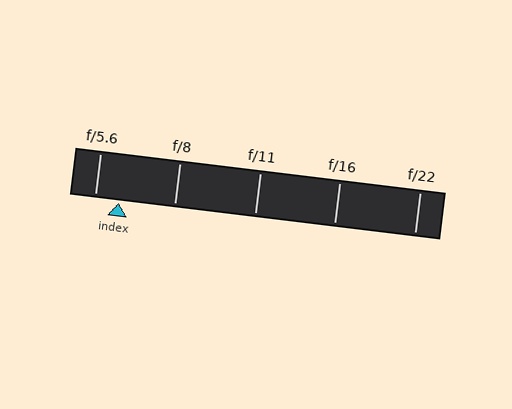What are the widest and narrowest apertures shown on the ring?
The widest aperture shown is f/5.6 and the narrowest is f/22.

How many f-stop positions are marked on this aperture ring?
There are 5 f-stop positions marked.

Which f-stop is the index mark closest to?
The index mark is closest to f/5.6.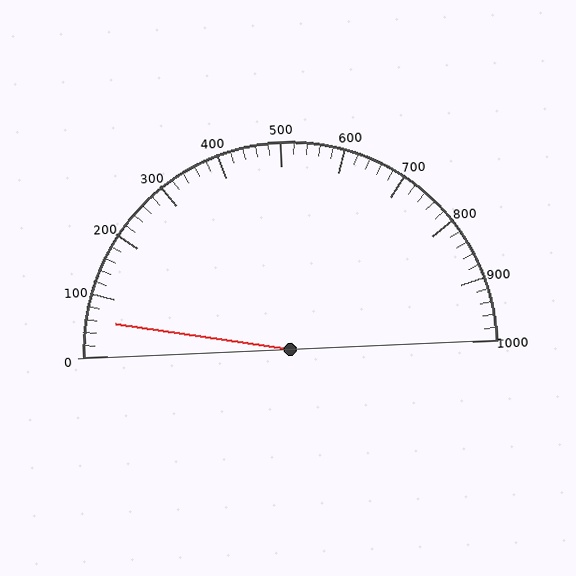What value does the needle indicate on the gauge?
The needle indicates approximately 60.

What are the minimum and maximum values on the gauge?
The gauge ranges from 0 to 1000.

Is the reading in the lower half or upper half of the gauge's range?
The reading is in the lower half of the range (0 to 1000).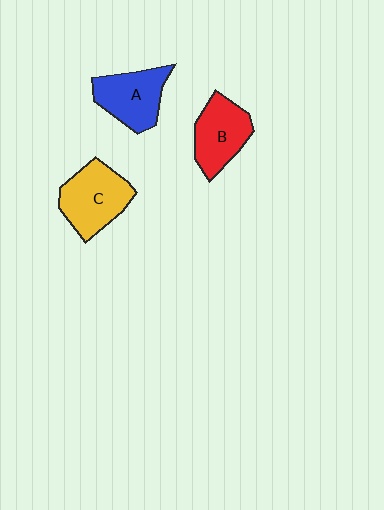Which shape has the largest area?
Shape C (yellow).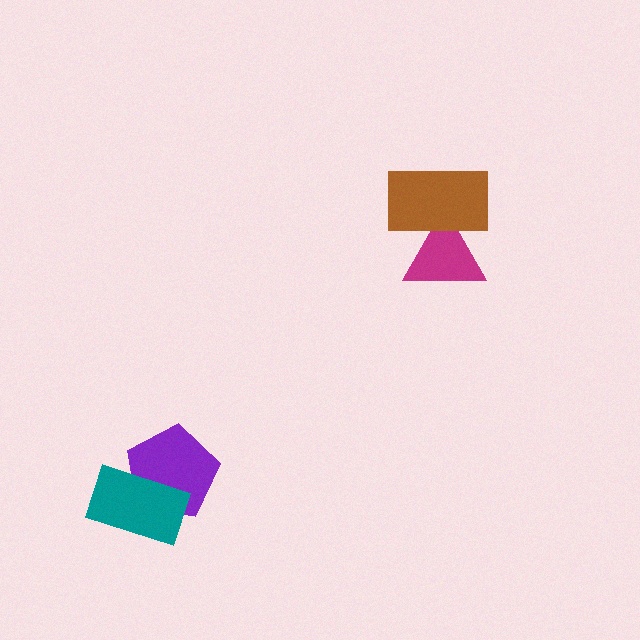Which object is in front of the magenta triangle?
The brown rectangle is in front of the magenta triangle.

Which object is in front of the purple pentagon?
The teal rectangle is in front of the purple pentagon.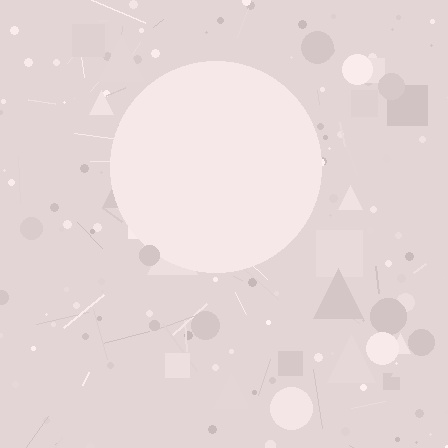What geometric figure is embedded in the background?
A circle is embedded in the background.